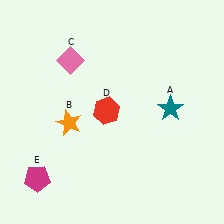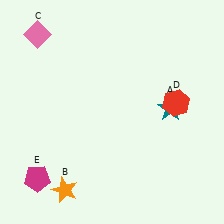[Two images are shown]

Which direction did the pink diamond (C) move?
The pink diamond (C) moved left.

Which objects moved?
The objects that moved are: the orange star (B), the pink diamond (C), the red hexagon (D).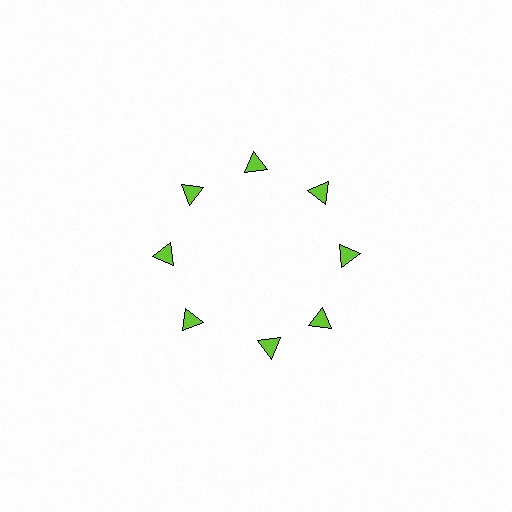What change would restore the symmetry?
The symmetry would be restored by rotating it back into even spacing with its neighbors so that all 8 triangles sit at equal angles and equal distance from the center.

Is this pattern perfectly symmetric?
No. The 8 lime triangles are arranged in a ring, but one element near the 6 o'clock position is rotated out of alignment along the ring, breaking the 8-fold rotational symmetry.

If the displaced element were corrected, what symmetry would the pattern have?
It would have 8-fold rotational symmetry — the pattern would map onto itself every 45 degrees.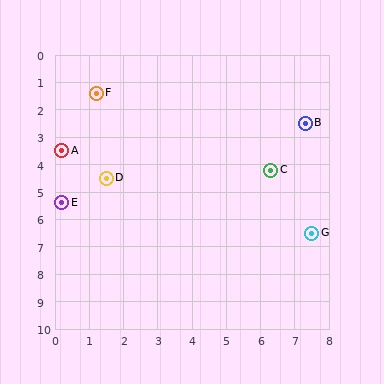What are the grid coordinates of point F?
Point F is at approximately (1.2, 1.4).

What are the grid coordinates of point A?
Point A is at approximately (0.2, 3.5).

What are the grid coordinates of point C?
Point C is at approximately (6.3, 4.2).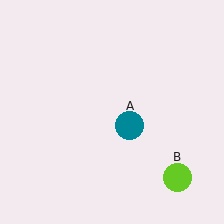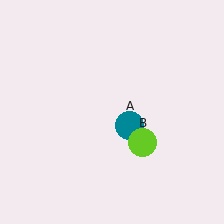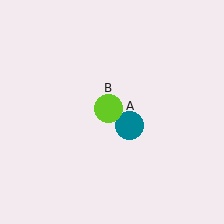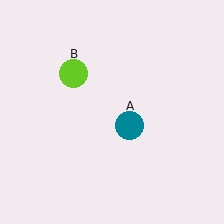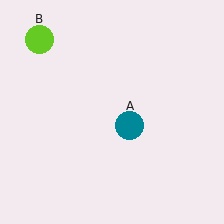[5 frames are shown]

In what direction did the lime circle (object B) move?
The lime circle (object B) moved up and to the left.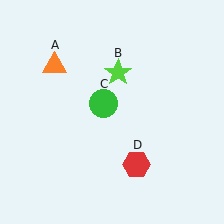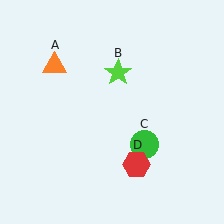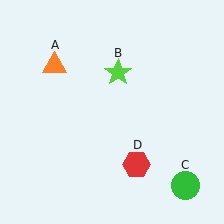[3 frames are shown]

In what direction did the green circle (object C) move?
The green circle (object C) moved down and to the right.